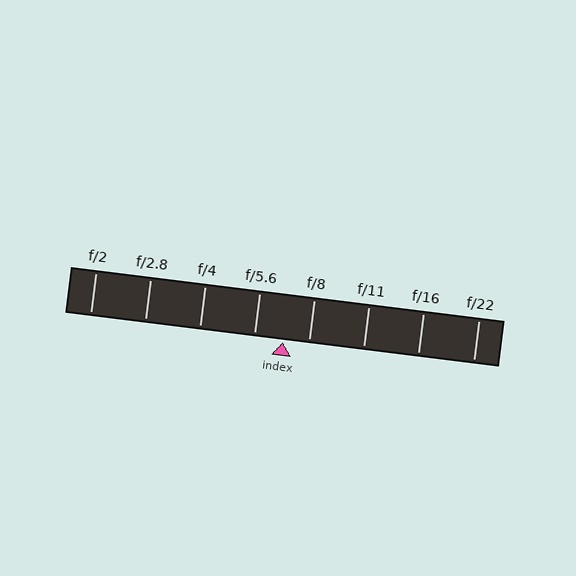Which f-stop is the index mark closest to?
The index mark is closest to f/8.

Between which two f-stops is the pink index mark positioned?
The index mark is between f/5.6 and f/8.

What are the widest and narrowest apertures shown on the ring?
The widest aperture shown is f/2 and the narrowest is f/22.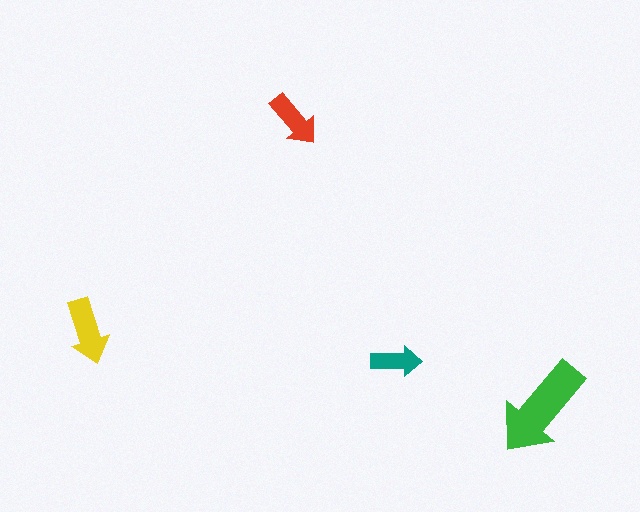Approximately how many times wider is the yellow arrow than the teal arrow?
About 1.5 times wider.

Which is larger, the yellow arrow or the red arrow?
The yellow one.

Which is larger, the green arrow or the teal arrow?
The green one.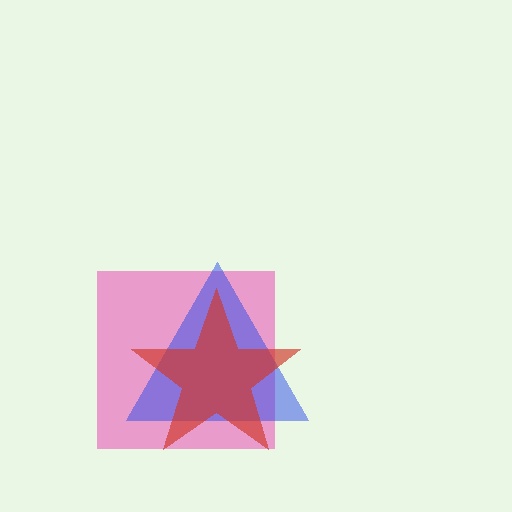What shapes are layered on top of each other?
The layered shapes are: a pink square, a blue triangle, a red star.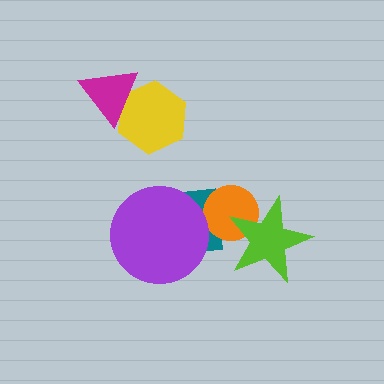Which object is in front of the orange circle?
The lime star is in front of the orange circle.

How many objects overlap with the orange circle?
2 objects overlap with the orange circle.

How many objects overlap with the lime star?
1 object overlaps with the lime star.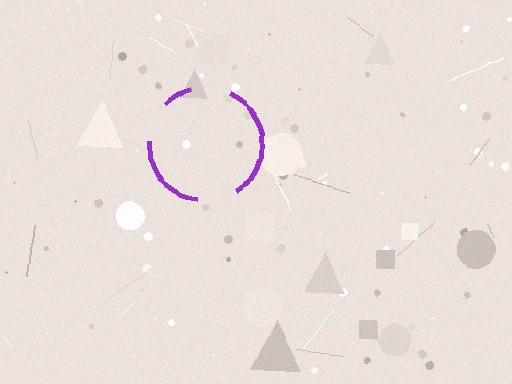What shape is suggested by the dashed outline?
The dashed outline suggests a circle.